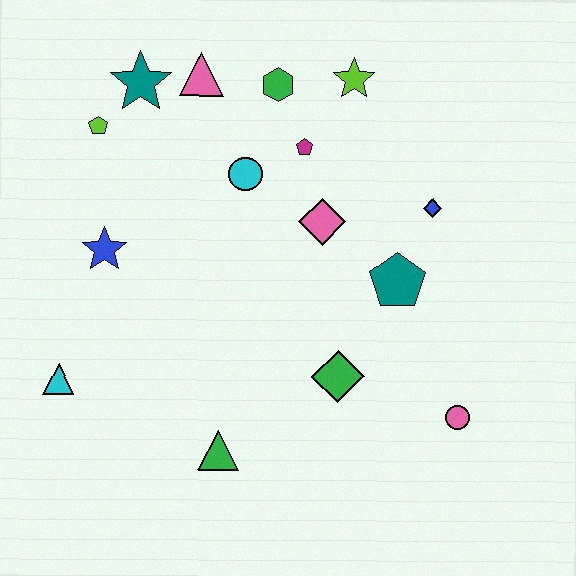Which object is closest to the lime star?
The green hexagon is closest to the lime star.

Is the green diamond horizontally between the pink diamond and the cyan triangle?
No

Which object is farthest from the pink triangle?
The pink circle is farthest from the pink triangle.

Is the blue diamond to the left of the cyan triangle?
No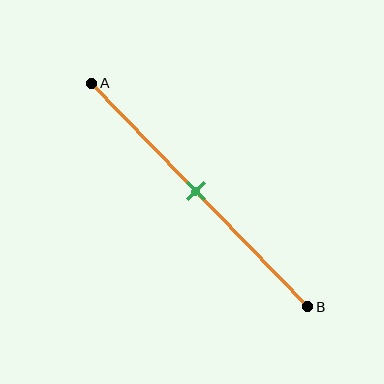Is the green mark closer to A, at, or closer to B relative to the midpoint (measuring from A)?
The green mark is approximately at the midpoint of segment AB.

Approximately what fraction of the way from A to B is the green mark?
The green mark is approximately 50% of the way from A to B.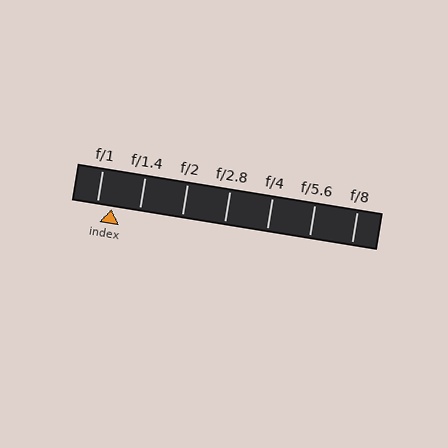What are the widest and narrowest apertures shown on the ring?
The widest aperture shown is f/1 and the narrowest is f/8.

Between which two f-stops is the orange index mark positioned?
The index mark is between f/1 and f/1.4.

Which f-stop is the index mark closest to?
The index mark is closest to f/1.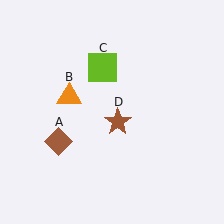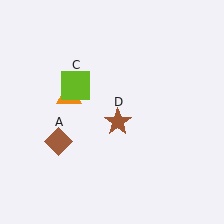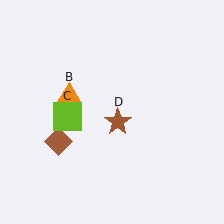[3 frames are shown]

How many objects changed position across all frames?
1 object changed position: lime square (object C).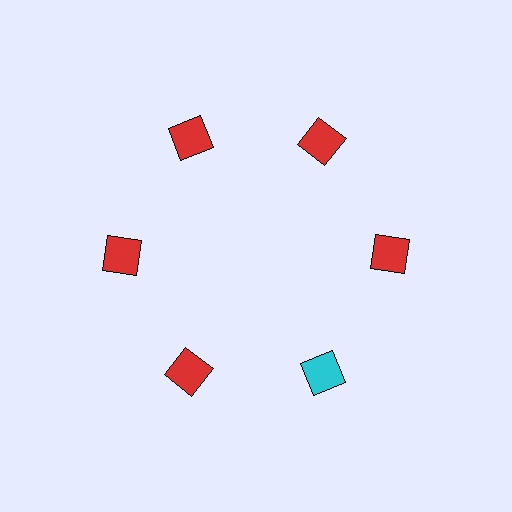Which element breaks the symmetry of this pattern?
The cyan diamond at roughly the 5 o'clock position breaks the symmetry. All other shapes are red diamonds.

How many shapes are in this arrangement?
There are 6 shapes arranged in a ring pattern.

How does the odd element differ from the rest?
It has a different color: cyan instead of red.